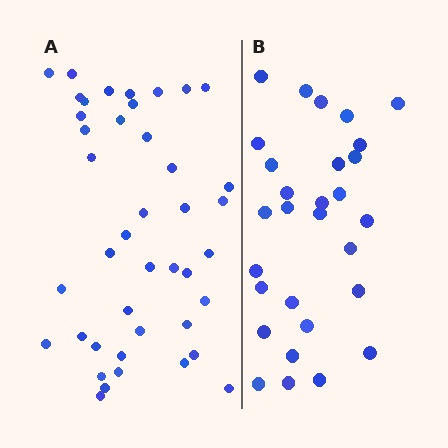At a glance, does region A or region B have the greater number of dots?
Region A (the left region) has more dots.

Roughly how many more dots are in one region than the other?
Region A has approximately 15 more dots than region B.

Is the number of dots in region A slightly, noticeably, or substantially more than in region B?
Region A has noticeably more, but not dramatically so. The ratio is roughly 1.4 to 1.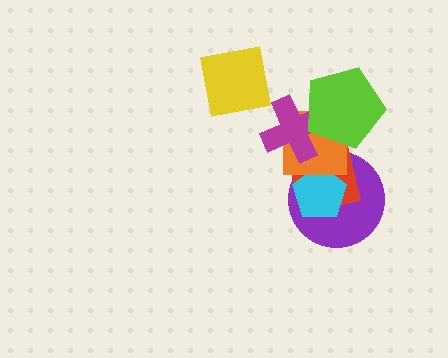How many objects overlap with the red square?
4 objects overlap with the red square.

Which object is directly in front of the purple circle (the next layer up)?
The red square is directly in front of the purple circle.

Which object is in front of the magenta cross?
The lime pentagon is in front of the magenta cross.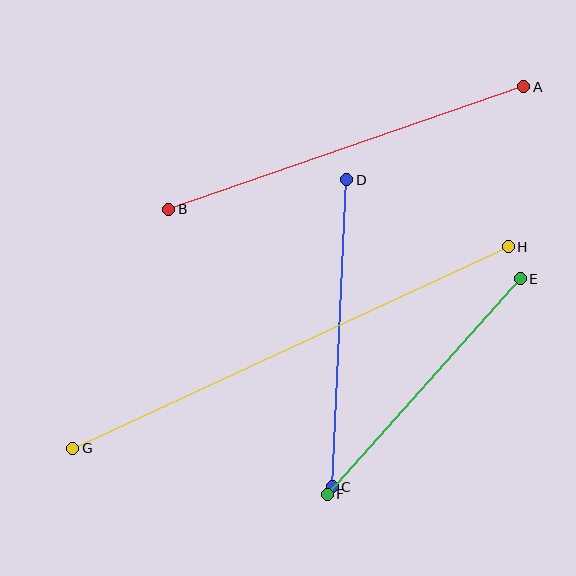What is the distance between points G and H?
The distance is approximately 480 pixels.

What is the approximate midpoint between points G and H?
The midpoint is at approximately (290, 347) pixels.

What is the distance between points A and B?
The distance is approximately 376 pixels.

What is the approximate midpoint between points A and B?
The midpoint is at approximately (346, 148) pixels.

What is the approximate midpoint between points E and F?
The midpoint is at approximately (424, 386) pixels.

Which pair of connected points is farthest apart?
Points G and H are farthest apart.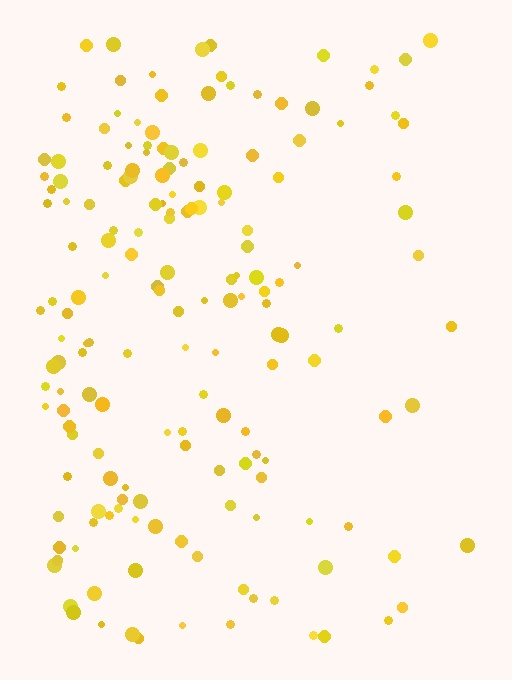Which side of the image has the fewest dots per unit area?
The right.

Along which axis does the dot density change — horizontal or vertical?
Horizontal.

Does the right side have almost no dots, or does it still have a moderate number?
Still a moderate number, just noticeably fewer than the left.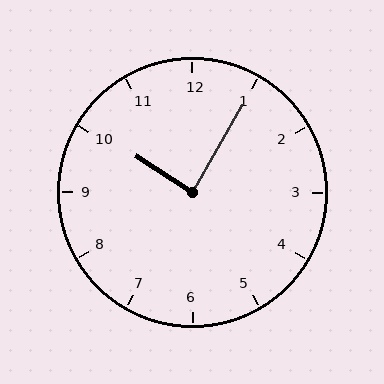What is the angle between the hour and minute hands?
Approximately 88 degrees.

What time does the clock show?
10:05.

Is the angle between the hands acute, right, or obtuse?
It is right.